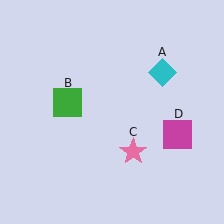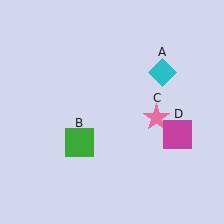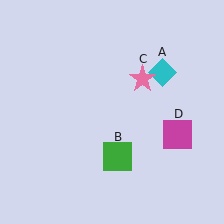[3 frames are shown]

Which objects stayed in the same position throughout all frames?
Cyan diamond (object A) and magenta square (object D) remained stationary.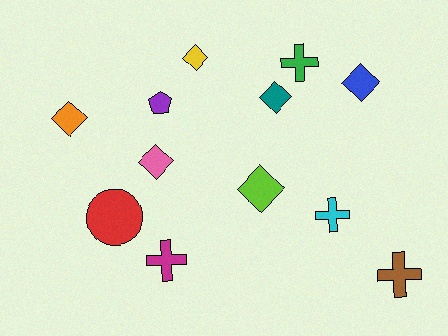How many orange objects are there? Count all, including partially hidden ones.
There is 1 orange object.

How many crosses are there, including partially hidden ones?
There are 4 crosses.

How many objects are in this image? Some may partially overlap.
There are 12 objects.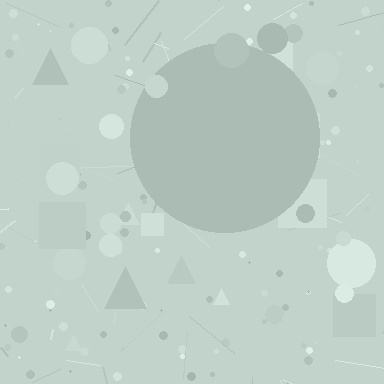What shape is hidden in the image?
A circle is hidden in the image.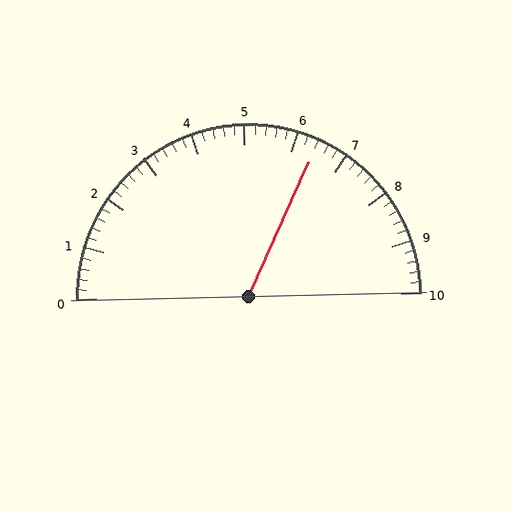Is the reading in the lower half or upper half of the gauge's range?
The reading is in the upper half of the range (0 to 10).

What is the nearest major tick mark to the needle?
The nearest major tick mark is 6.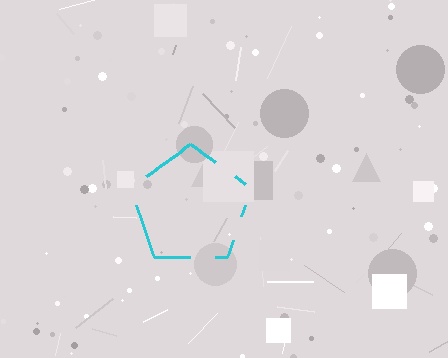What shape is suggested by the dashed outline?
The dashed outline suggests a pentagon.